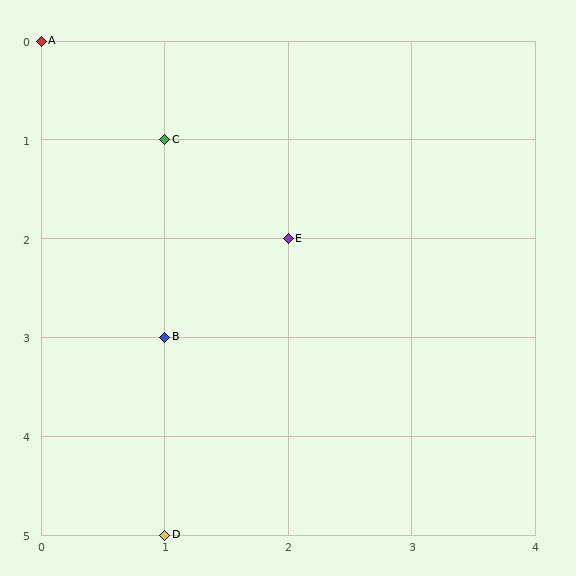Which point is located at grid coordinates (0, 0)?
Point A is at (0, 0).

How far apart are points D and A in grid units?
Points D and A are 1 column and 5 rows apart (about 5.1 grid units diagonally).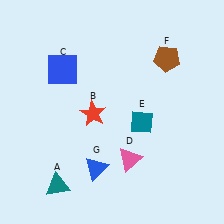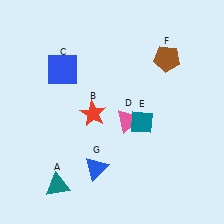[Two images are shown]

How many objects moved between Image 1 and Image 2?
1 object moved between the two images.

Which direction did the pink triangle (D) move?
The pink triangle (D) moved up.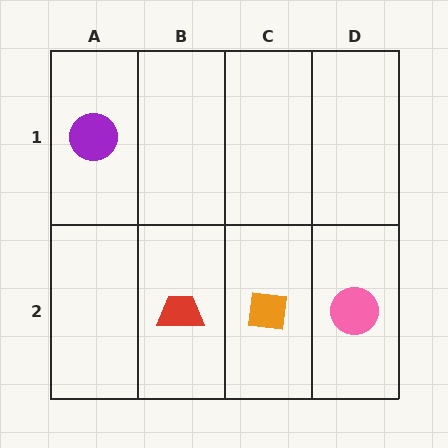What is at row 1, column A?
A purple circle.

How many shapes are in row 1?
1 shape.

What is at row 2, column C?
An orange square.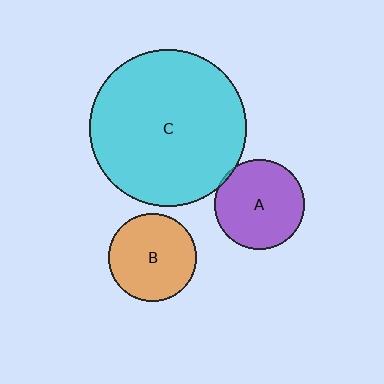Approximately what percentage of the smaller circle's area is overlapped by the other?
Approximately 5%.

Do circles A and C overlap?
Yes.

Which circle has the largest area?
Circle C (cyan).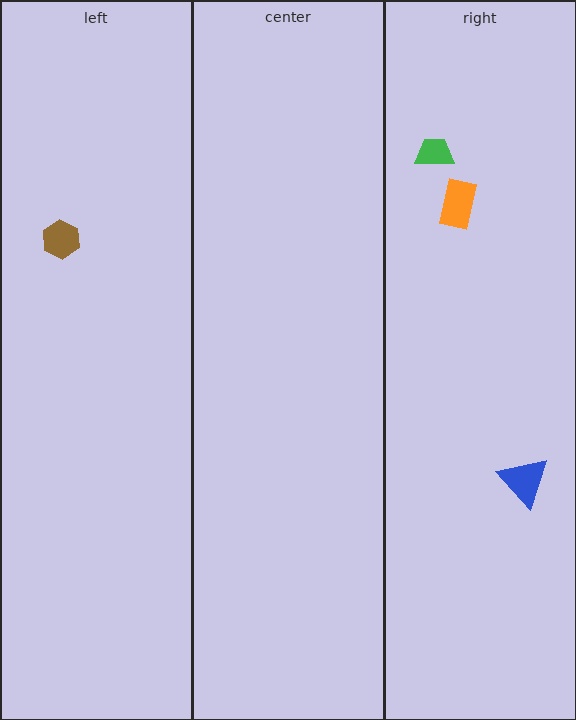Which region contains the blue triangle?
The right region.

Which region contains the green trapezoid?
The right region.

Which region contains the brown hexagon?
The left region.